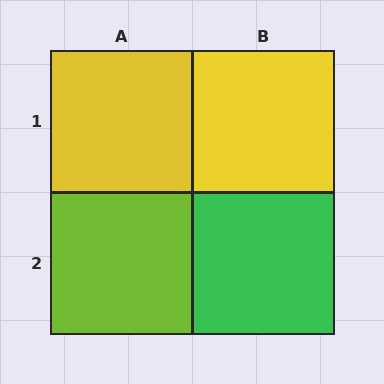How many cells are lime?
1 cell is lime.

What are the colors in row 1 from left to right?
Yellow, yellow.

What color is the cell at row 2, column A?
Lime.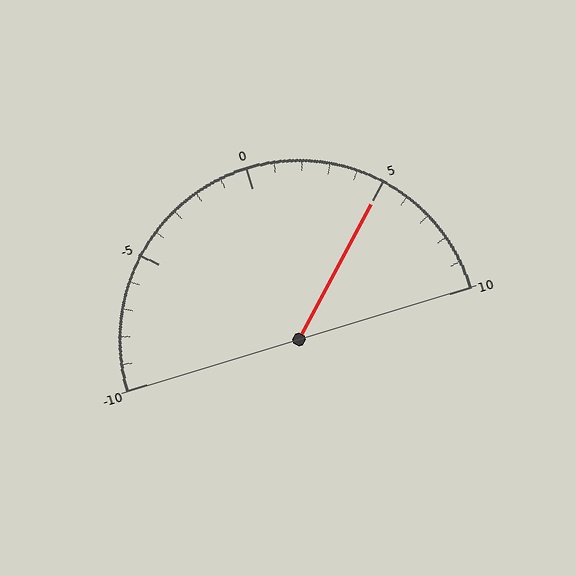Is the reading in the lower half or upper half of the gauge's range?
The reading is in the upper half of the range (-10 to 10).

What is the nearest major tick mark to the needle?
The nearest major tick mark is 5.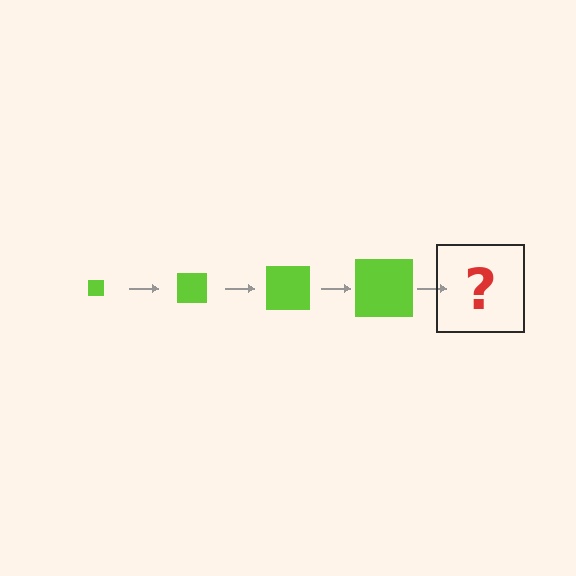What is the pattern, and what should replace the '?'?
The pattern is that the square gets progressively larger each step. The '?' should be a lime square, larger than the previous one.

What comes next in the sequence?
The next element should be a lime square, larger than the previous one.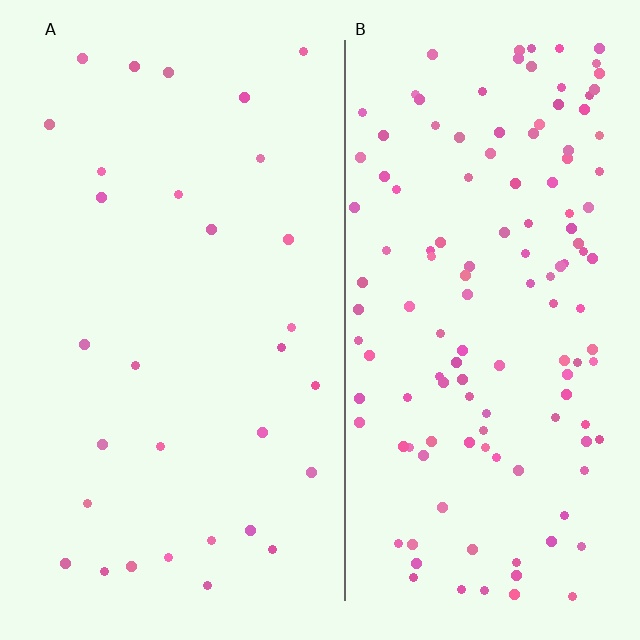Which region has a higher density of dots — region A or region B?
B (the right).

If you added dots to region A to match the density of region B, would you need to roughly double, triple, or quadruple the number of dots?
Approximately quadruple.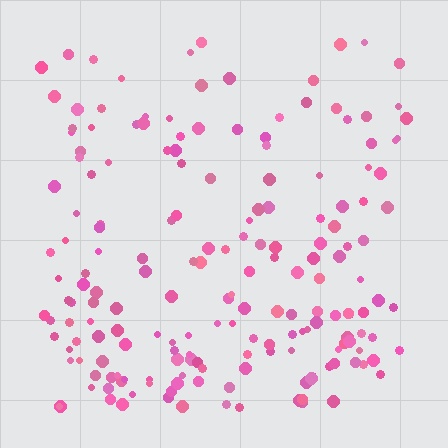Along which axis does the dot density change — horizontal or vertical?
Vertical.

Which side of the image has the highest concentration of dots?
The bottom.